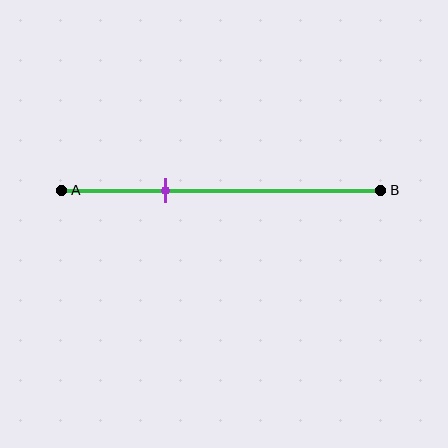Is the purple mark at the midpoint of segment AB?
No, the mark is at about 30% from A, not at the 50% midpoint.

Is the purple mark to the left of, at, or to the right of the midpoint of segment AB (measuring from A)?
The purple mark is to the left of the midpoint of segment AB.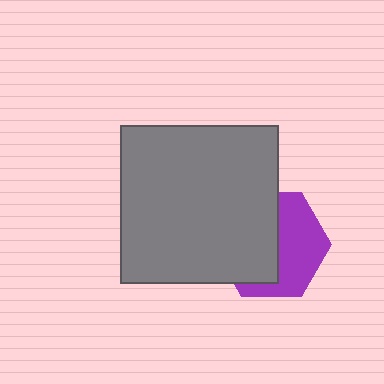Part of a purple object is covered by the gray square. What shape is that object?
It is a hexagon.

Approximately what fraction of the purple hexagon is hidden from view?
Roughly 53% of the purple hexagon is hidden behind the gray square.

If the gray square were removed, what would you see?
You would see the complete purple hexagon.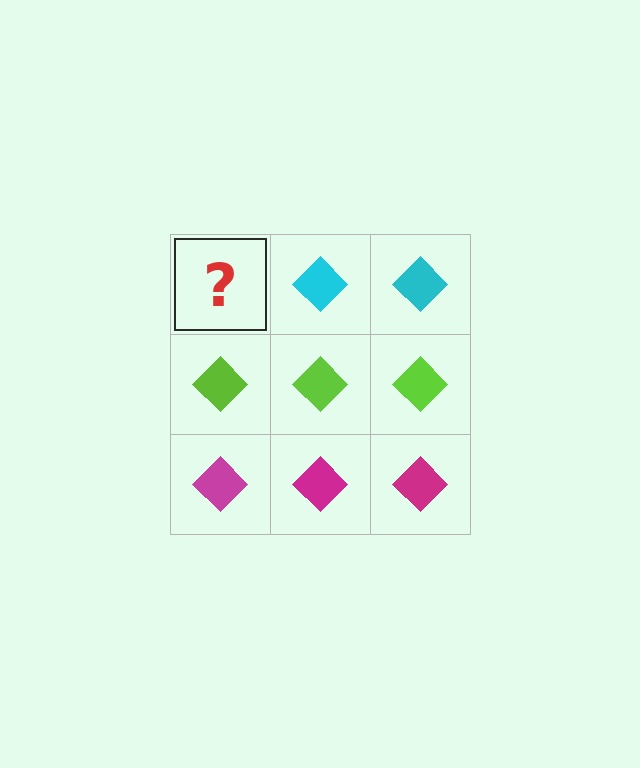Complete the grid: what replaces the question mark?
The question mark should be replaced with a cyan diamond.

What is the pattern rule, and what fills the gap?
The rule is that each row has a consistent color. The gap should be filled with a cyan diamond.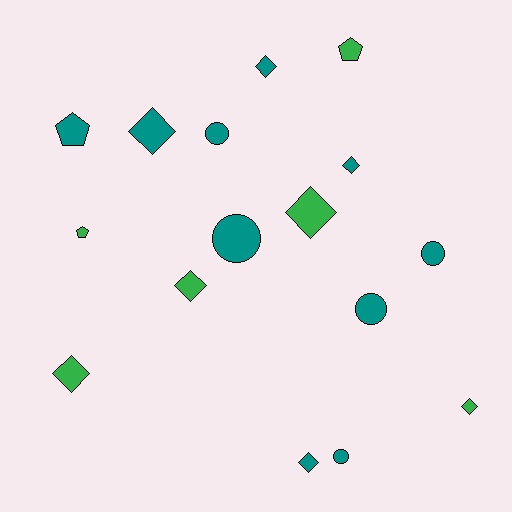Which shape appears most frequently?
Diamond, with 8 objects.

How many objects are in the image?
There are 16 objects.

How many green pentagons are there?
There are 2 green pentagons.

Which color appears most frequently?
Teal, with 10 objects.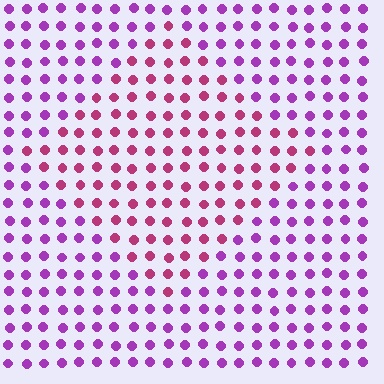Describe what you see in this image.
The image is filled with small purple elements in a uniform arrangement. A diamond-shaped region is visible where the elements are tinted to a slightly different hue, forming a subtle color boundary.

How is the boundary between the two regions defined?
The boundary is defined purely by a slight shift in hue (about 39 degrees). Spacing, size, and orientation are identical on both sides.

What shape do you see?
I see a diamond.